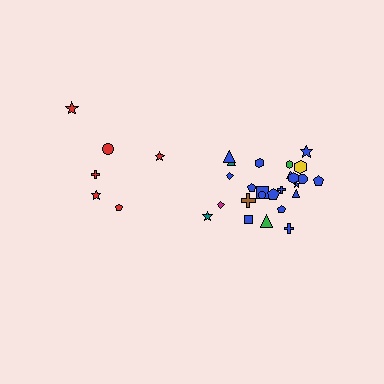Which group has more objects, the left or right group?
The right group.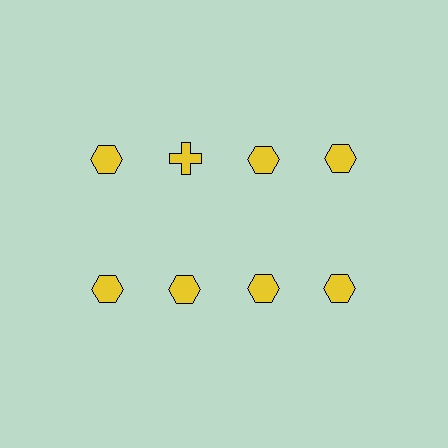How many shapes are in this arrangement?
There are 8 shapes arranged in a grid pattern.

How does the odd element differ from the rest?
It has a different shape: cross instead of hexagon.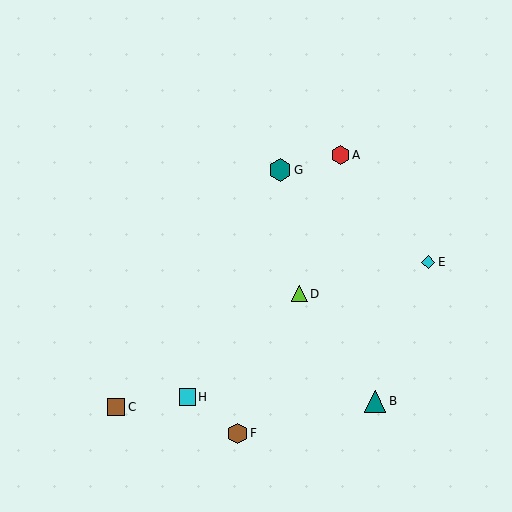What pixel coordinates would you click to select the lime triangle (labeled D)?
Click at (299, 294) to select the lime triangle D.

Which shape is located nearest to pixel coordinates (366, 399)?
The teal triangle (labeled B) at (375, 401) is nearest to that location.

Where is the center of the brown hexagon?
The center of the brown hexagon is at (237, 433).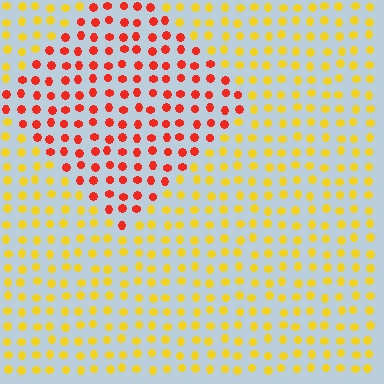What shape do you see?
I see a diamond.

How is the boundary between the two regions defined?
The boundary is defined purely by a slight shift in hue (about 49 degrees). Spacing, size, and orientation are identical on both sides.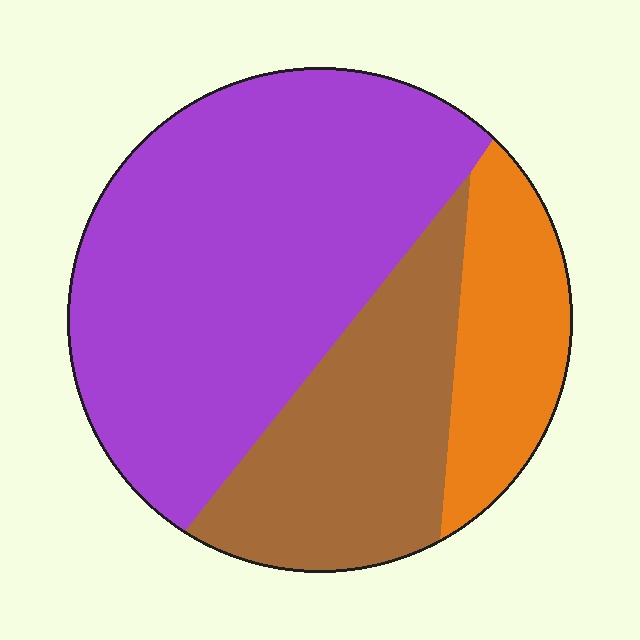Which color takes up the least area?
Orange, at roughly 15%.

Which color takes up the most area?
Purple, at roughly 55%.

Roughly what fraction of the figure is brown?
Brown covers around 25% of the figure.